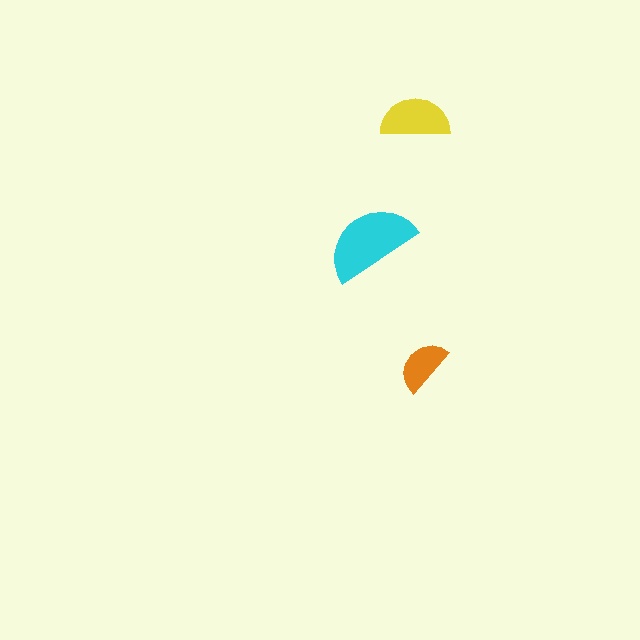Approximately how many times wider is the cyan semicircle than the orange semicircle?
About 1.5 times wider.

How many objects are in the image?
There are 3 objects in the image.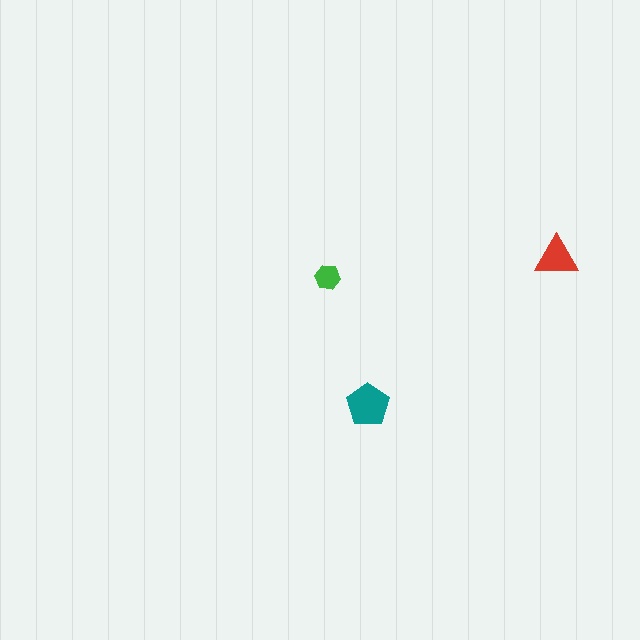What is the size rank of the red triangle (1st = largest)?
2nd.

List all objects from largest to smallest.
The teal pentagon, the red triangle, the green hexagon.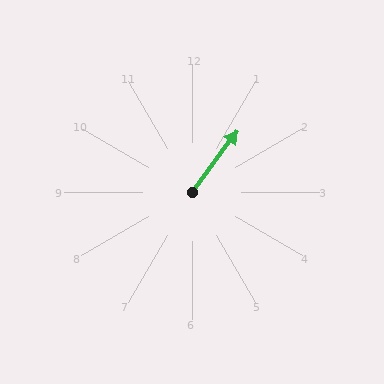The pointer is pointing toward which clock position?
Roughly 1 o'clock.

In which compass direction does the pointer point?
Northeast.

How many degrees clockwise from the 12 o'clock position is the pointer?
Approximately 36 degrees.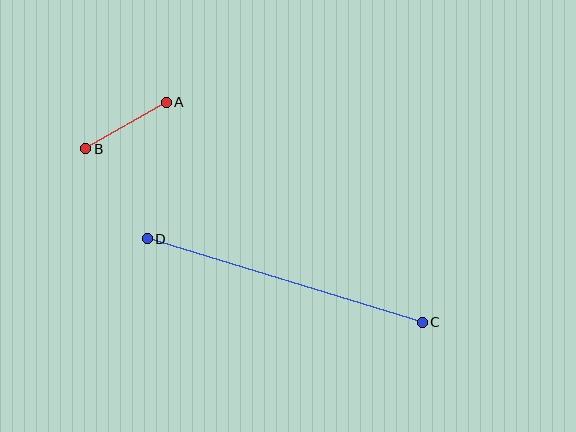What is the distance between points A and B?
The distance is approximately 93 pixels.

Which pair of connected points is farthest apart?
Points C and D are farthest apart.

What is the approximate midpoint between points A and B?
The midpoint is at approximately (126, 126) pixels.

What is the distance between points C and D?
The distance is approximately 287 pixels.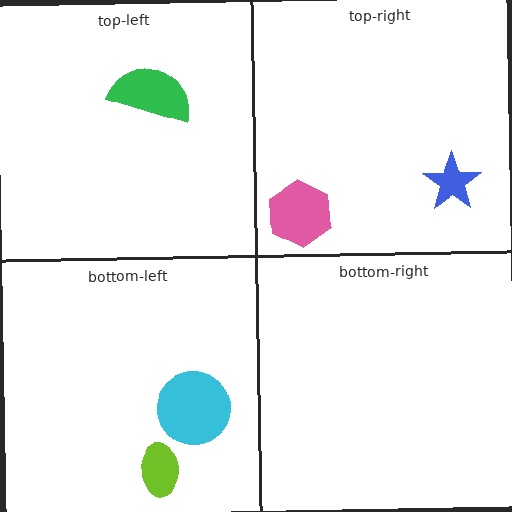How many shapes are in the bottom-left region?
2.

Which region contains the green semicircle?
The top-left region.